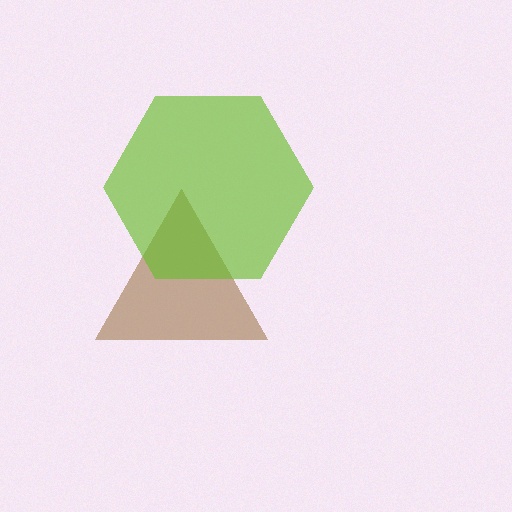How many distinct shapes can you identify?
There are 2 distinct shapes: a brown triangle, a lime hexagon.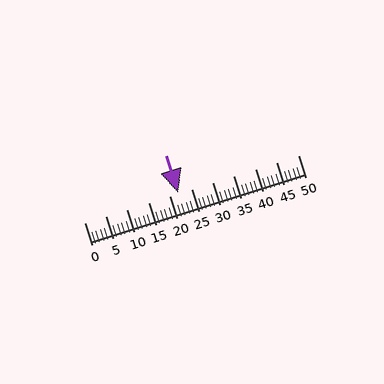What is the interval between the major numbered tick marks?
The major tick marks are spaced 5 units apart.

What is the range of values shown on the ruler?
The ruler shows values from 0 to 50.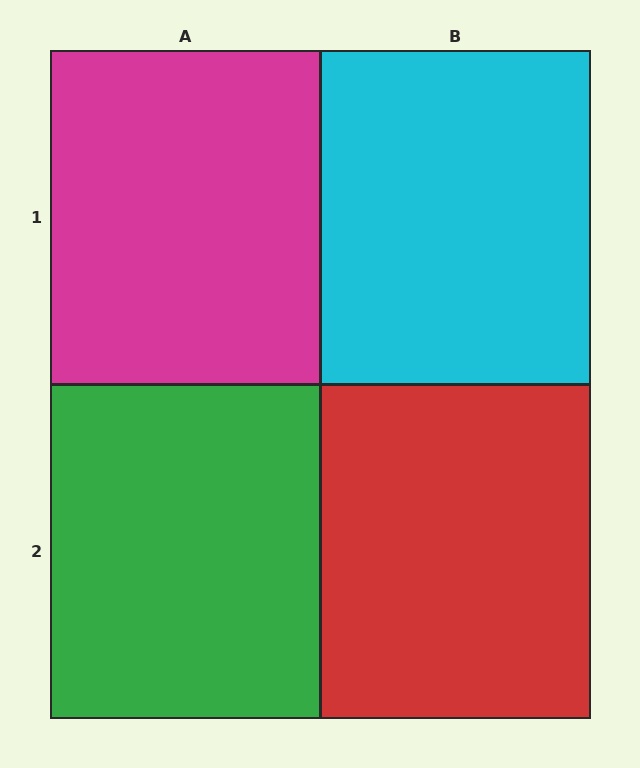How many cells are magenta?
1 cell is magenta.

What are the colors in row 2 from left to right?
Green, red.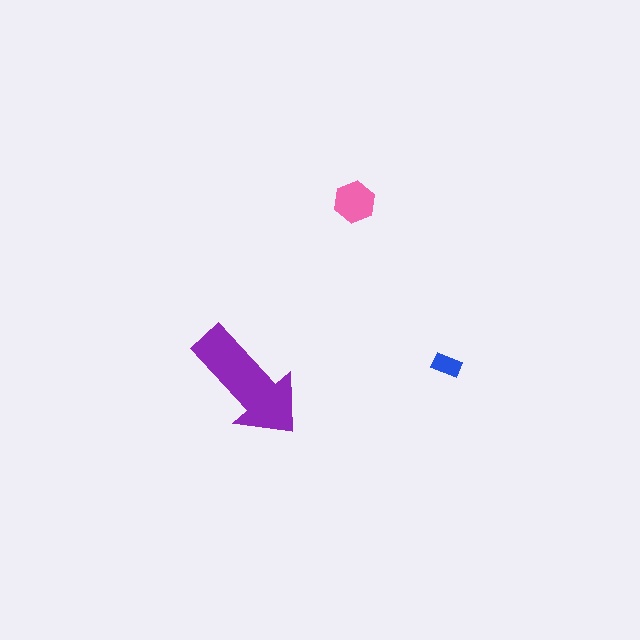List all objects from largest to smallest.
The purple arrow, the pink hexagon, the blue rectangle.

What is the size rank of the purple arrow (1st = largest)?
1st.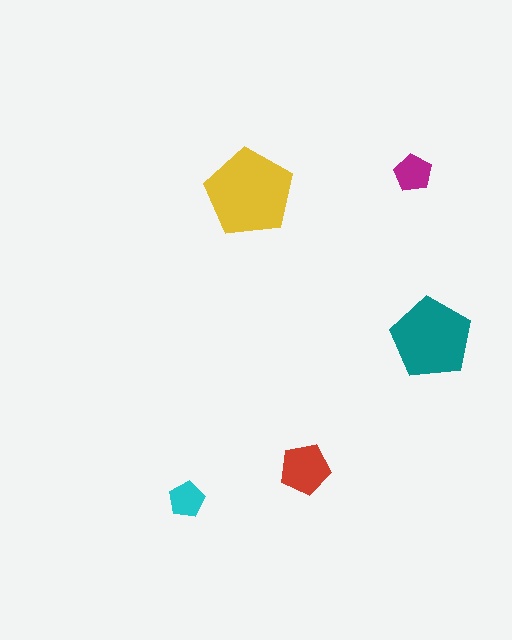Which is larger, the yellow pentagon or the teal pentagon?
The yellow one.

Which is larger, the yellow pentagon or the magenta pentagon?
The yellow one.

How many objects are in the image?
There are 5 objects in the image.